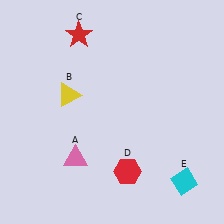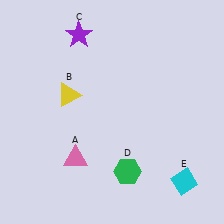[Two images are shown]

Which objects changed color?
C changed from red to purple. D changed from red to green.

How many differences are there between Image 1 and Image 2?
There are 2 differences between the two images.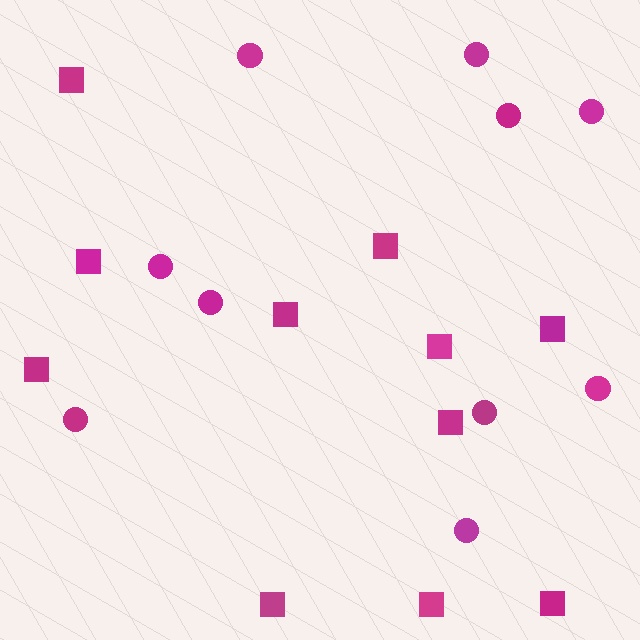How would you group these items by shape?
There are 2 groups: one group of squares (11) and one group of circles (10).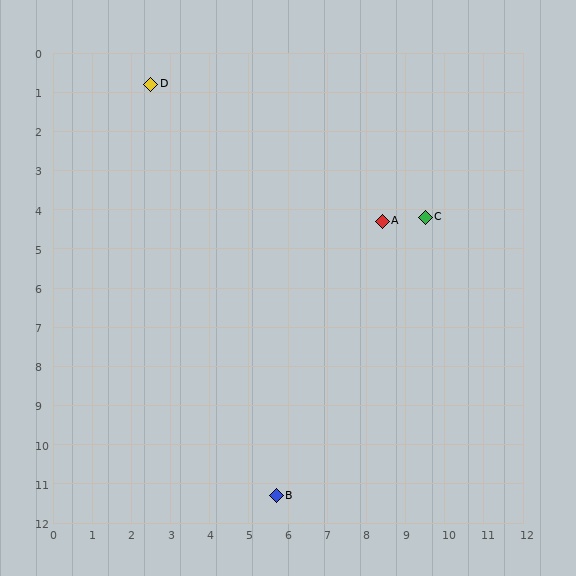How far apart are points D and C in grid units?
Points D and C are about 7.8 grid units apart.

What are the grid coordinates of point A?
Point A is at approximately (8.4, 4.3).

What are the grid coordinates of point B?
Point B is at approximately (5.7, 11.3).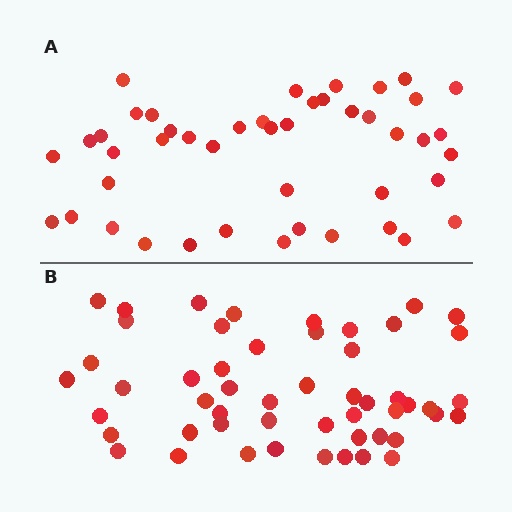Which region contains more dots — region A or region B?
Region B (the bottom region) has more dots.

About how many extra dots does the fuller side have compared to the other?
Region B has roughly 8 or so more dots than region A.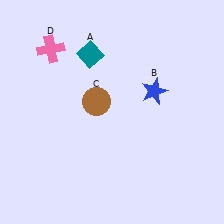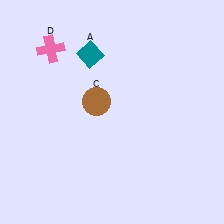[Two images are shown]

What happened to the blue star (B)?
The blue star (B) was removed in Image 2. It was in the top-right area of Image 1.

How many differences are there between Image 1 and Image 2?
There is 1 difference between the two images.